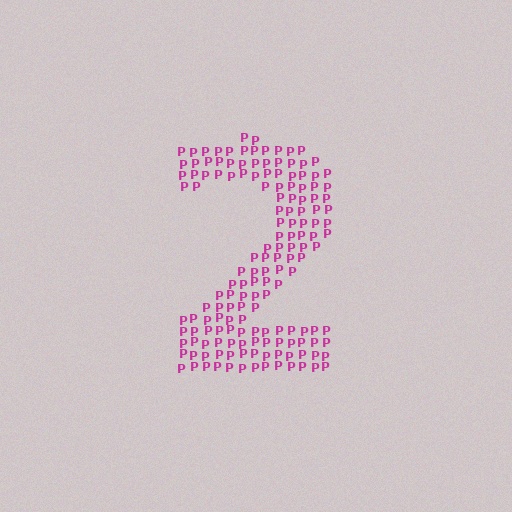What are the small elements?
The small elements are letter P's.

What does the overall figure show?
The overall figure shows the digit 2.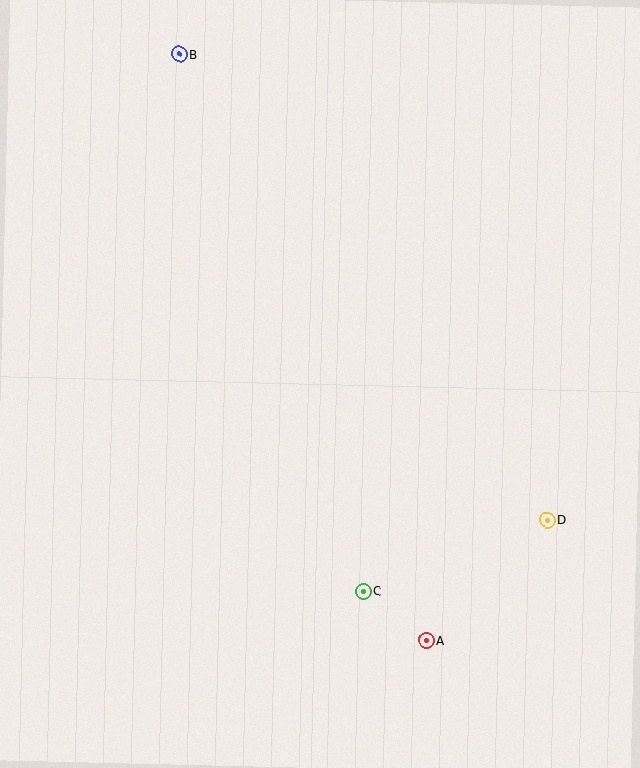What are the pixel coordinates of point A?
Point A is at (426, 640).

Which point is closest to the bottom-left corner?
Point C is closest to the bottom-left corner.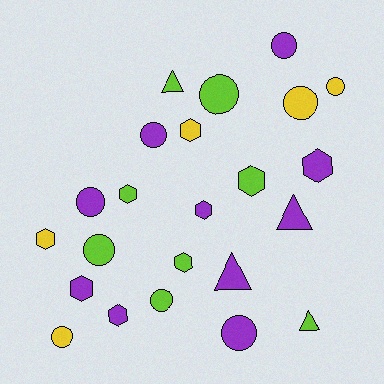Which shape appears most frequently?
Circle, with 10 objects.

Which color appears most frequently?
Purple, with 10 objects.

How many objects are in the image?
There are 23 objects.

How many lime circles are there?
There are 3 lime circles.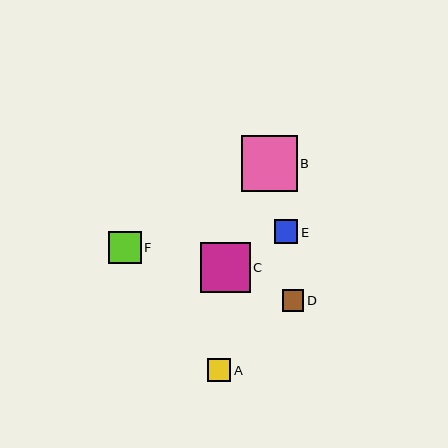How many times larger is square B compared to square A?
Square B is approximately 2.4 times the size of square A.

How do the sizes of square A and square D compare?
Square A and square D are approximately the same size.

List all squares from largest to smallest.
From largest to smallest: B, C, F, E, A, D.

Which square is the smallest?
Square D is the smallest with a size of approximately 22 pixels.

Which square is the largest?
Square B is the largest with a size of approximately 56 pixels.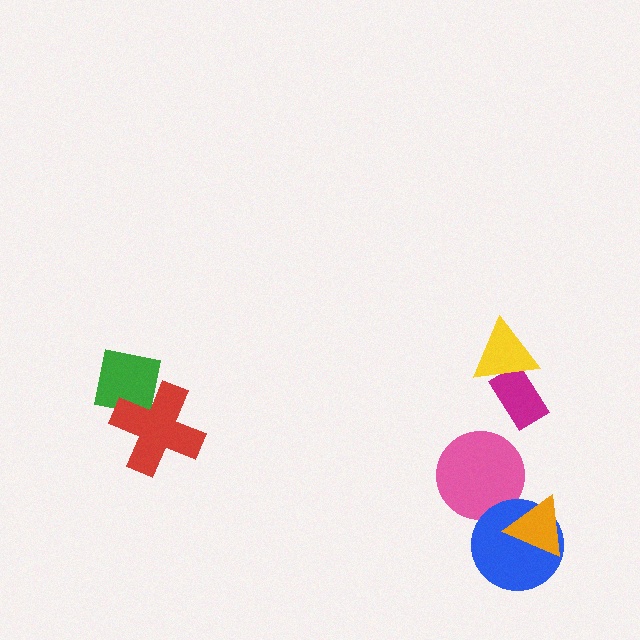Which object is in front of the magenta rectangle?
The yellow triangle is in front of the magenta rectangle.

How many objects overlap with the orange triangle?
1 object overlaps with the orange triangle.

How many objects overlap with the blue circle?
2 objects overlap with the blue circle.